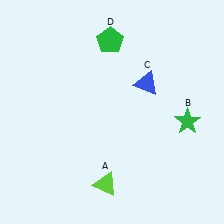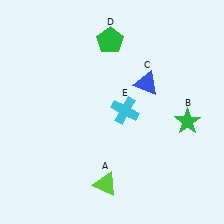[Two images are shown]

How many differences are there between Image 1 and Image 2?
There is 1 difference between the two images.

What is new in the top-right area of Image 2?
A cyan cross (E) was added in the top-right area of Image 2.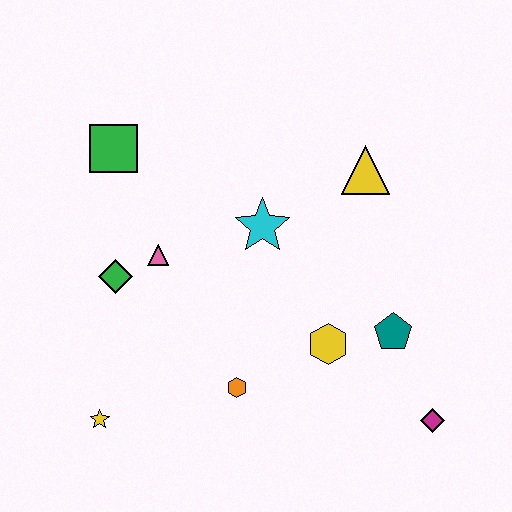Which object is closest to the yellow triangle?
The cyan star is closest to the yellow triangle.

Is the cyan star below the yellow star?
No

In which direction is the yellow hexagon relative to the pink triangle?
The yellow hexagon is to the right of the pink triangle.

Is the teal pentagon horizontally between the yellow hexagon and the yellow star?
No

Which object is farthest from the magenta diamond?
The green square is farthest from the magenta diamond.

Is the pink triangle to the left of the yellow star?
No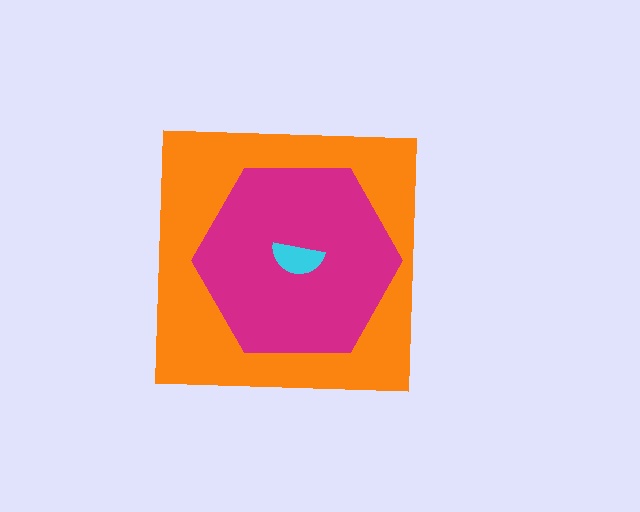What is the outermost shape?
The orange square.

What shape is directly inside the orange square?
The magenta hexagon.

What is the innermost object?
The cyan semicircle.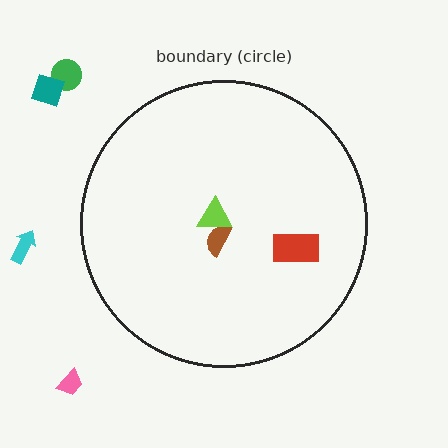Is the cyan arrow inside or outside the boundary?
Outside.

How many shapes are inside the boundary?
3 inside, 4 outside.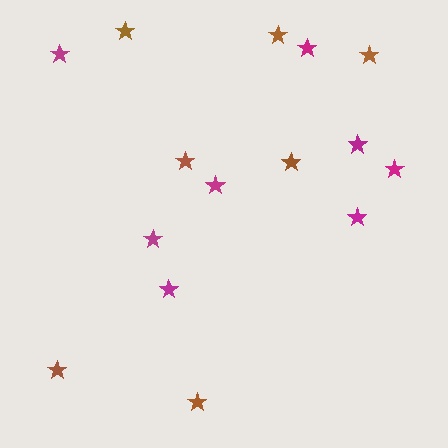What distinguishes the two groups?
There are 2 groups: one group of brown stars (7) and one group of magenta stars (8).